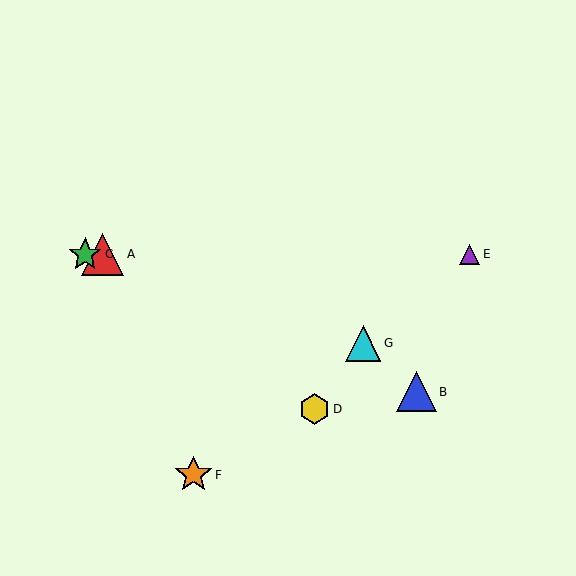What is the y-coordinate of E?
Object E is at y≈254.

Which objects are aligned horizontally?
Objects A, C, E are aligned horizontally.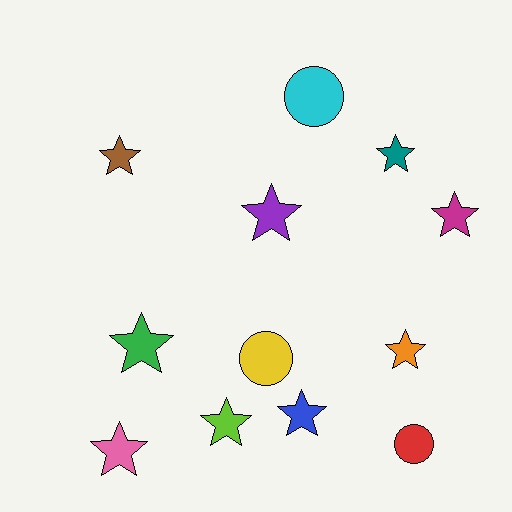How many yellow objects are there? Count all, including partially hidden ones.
There is 1 yellow object.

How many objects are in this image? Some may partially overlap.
There are 12 objects.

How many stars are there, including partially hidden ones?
There are 9 stars.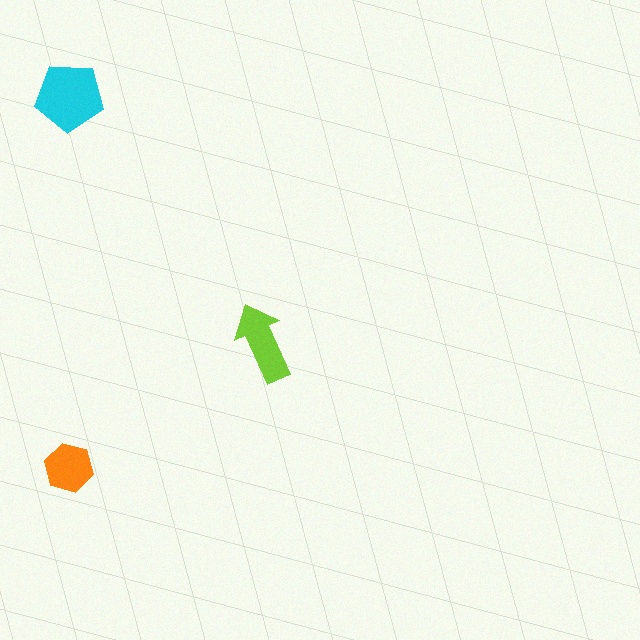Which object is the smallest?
The orange hexagon.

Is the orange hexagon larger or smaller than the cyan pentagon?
Smaller.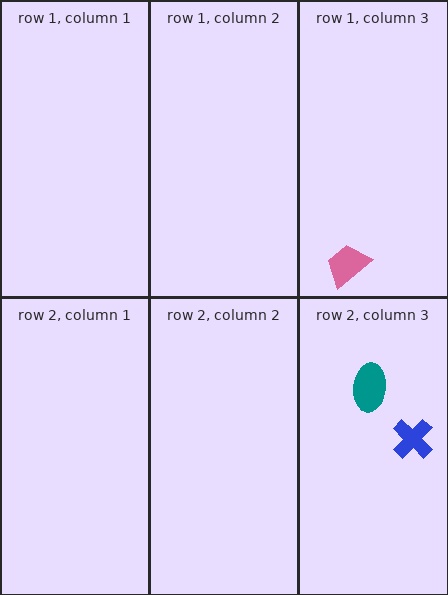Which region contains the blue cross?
The row 2, column 3 region.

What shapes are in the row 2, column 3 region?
The teal ellipse, the blue cross.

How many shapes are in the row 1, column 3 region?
1.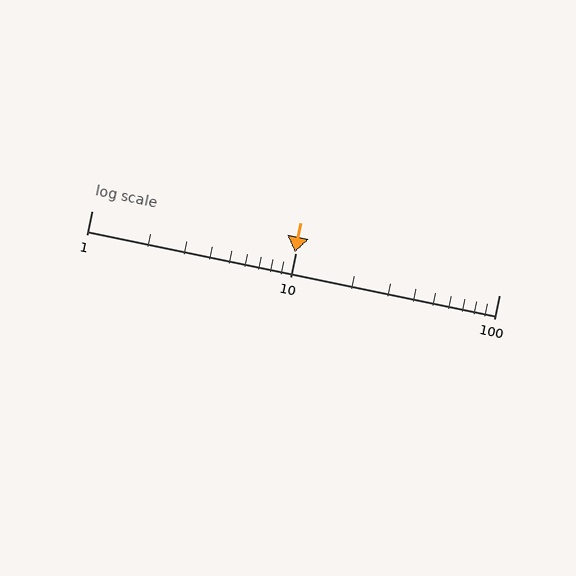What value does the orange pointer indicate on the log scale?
The pointer indicates approximately 9.9.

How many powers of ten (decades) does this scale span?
The scale spans 2 decades, from 1 to 100.